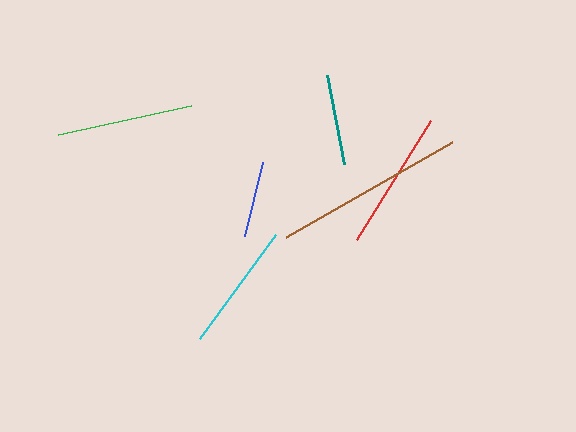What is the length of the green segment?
The green segment is approximately 136 pixels long.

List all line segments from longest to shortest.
From longest to shortest: brown, red, green, cyan, teal, blue.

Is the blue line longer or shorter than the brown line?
The brown line is longer than the blue line.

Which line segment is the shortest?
The blue line is the shortest at approximately 76 pixels.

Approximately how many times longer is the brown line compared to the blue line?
The brown line is approximately 2.5 times the length of the blue line.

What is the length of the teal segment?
The teal segment is approximately 91 pixels long.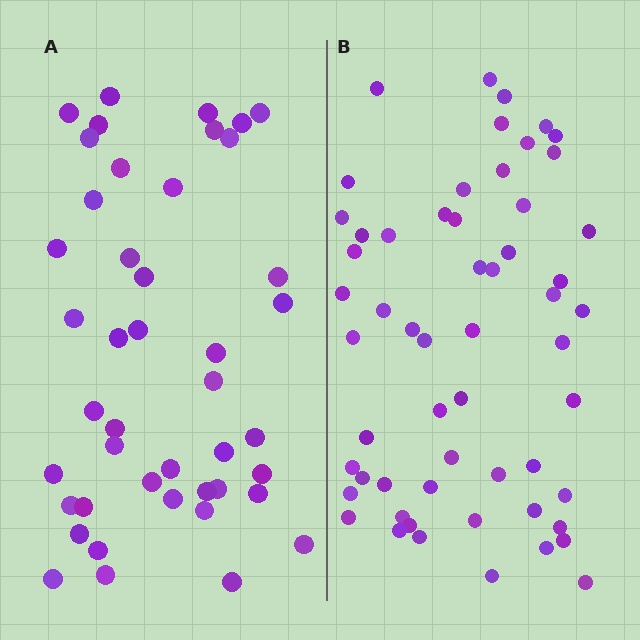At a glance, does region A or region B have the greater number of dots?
Region B (the right region) has more dots.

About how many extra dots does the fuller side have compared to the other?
Region B has approximately 15 more dots than region A.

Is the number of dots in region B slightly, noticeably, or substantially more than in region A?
Region B has noticeably more, but not dramatically so. The ratio is roughly 1.3 to 1.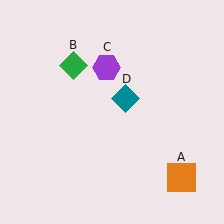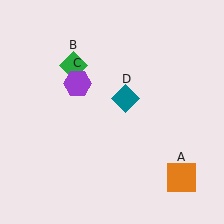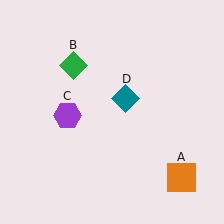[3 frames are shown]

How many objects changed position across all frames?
1 object changed position: purple hexagon (object C).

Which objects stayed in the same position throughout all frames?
Orange square (object A) and green diamond (object B) and teal diamond (object D) remained stationary.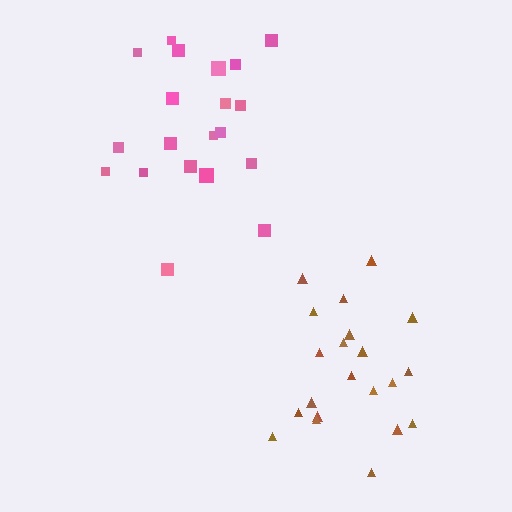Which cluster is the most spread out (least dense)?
Pink.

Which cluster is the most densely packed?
Brown.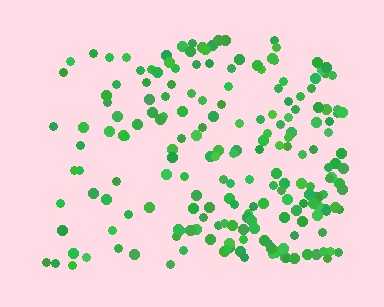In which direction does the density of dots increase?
From left to right, with the right side densest.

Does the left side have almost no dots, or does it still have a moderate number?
Still a moderate number, just noticeably fewer than the right.